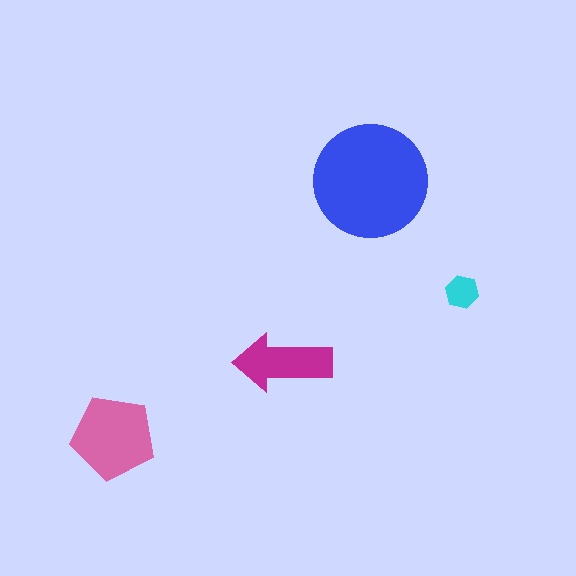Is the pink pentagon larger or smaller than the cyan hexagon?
Larger.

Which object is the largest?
The blue circle.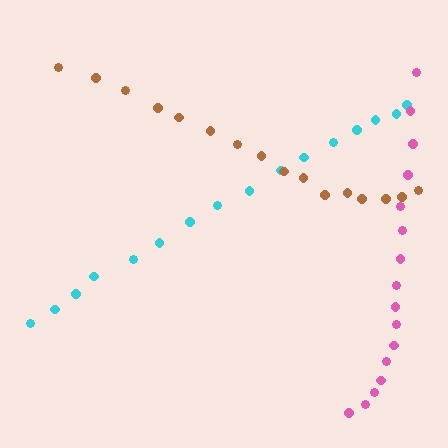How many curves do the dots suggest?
There are 3 distinct paths.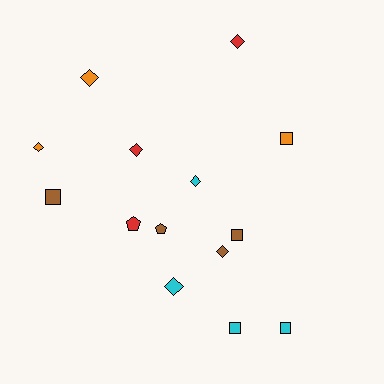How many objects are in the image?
There are 14 objects.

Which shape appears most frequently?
Diamond, with 7 objects.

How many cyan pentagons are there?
There are no cyan pentagons.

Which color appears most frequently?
Cyan, with 4 objects.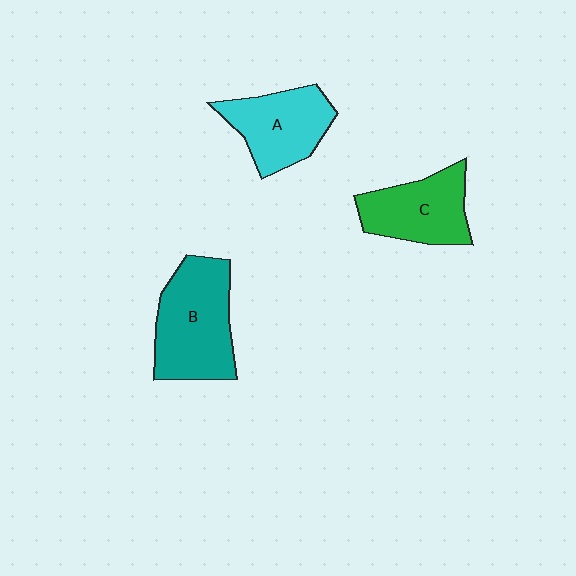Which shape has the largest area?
Shape B (teal).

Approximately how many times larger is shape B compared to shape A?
Approximately 1.3 times.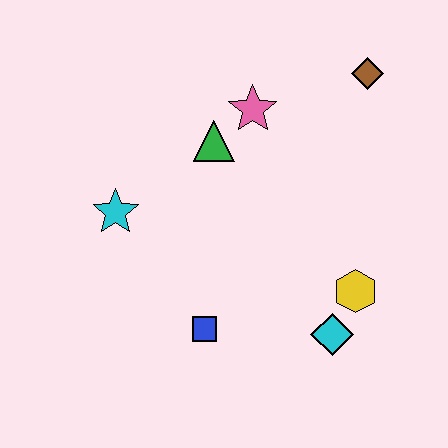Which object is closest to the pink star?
The green triangle is closest to the pink star.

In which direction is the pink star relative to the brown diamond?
The pink star is to the left of the brown diamond.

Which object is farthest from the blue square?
The brown diamond is farthest from the blue square.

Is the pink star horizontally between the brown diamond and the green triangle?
Yes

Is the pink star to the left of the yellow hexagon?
Yes